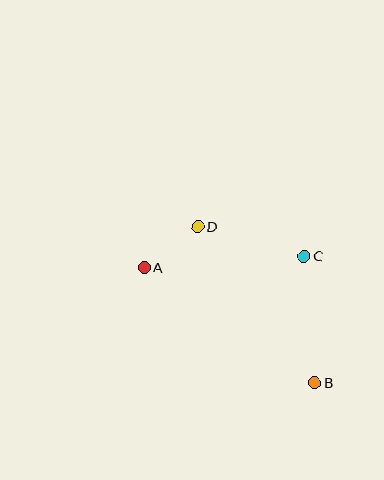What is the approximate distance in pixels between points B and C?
The distance between B and C is approximately 127 pixels.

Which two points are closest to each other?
Points A and D are closest to each other.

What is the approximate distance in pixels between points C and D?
The distance between C and D is approximately 110 pixels.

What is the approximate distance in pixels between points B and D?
The distance between B and D is approximately 195 pixels.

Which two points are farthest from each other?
Points A and B are farthest from each other.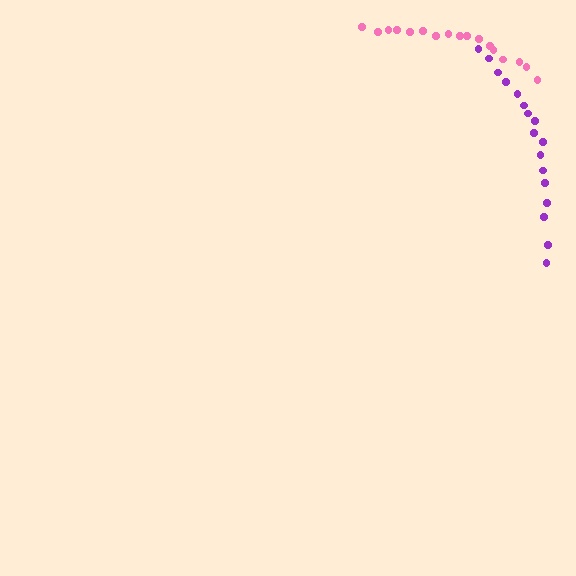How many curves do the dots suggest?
There are 2 distinct paths.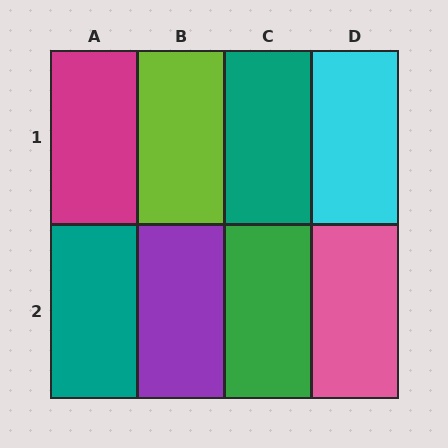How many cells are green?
1 cell is green.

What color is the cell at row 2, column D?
Pink.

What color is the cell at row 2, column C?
Green.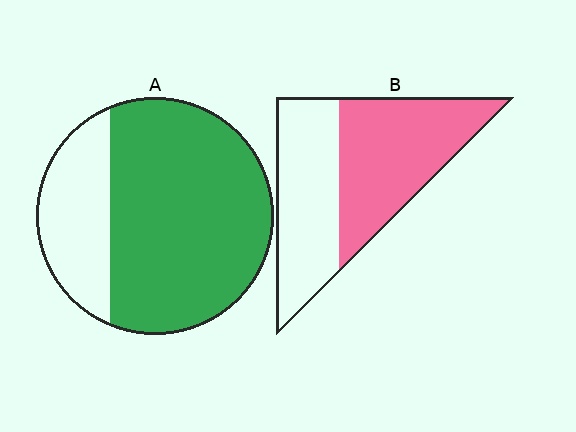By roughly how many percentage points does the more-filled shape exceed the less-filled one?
By roughly 20 percentage points (A over B).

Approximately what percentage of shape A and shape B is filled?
A is approximately 75% and B is approximately 55%.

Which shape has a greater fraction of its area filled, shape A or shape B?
Shape A.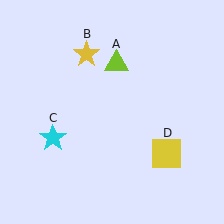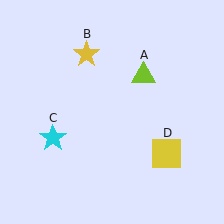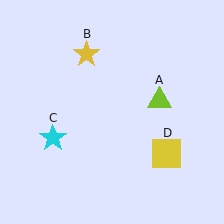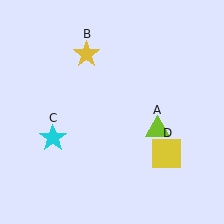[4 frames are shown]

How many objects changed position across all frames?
1 object changed position: lime triangle (object A).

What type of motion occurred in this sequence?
The lime triangle (object A) rotated clockwise around the center of the scene.